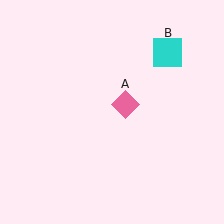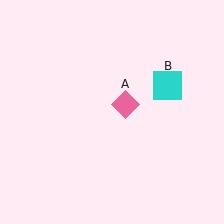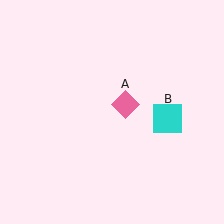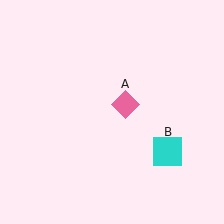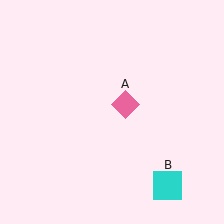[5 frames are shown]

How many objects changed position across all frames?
1 object changed position: cyan square (object B).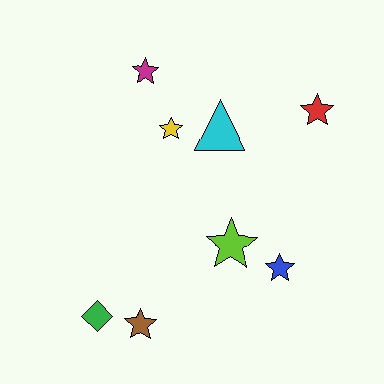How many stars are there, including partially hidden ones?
There are 6 stars.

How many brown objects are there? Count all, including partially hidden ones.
There is 1 brown object.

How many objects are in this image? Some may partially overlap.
There are 8 objects.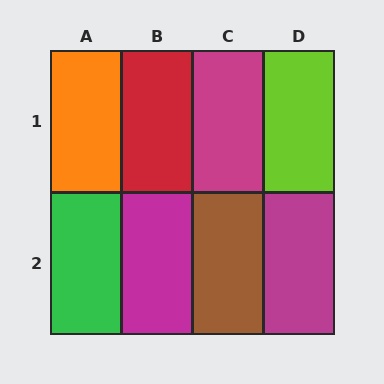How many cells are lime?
1 cell is lime.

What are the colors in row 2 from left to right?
Green, magenta, brown, magenta.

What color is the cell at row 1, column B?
Red.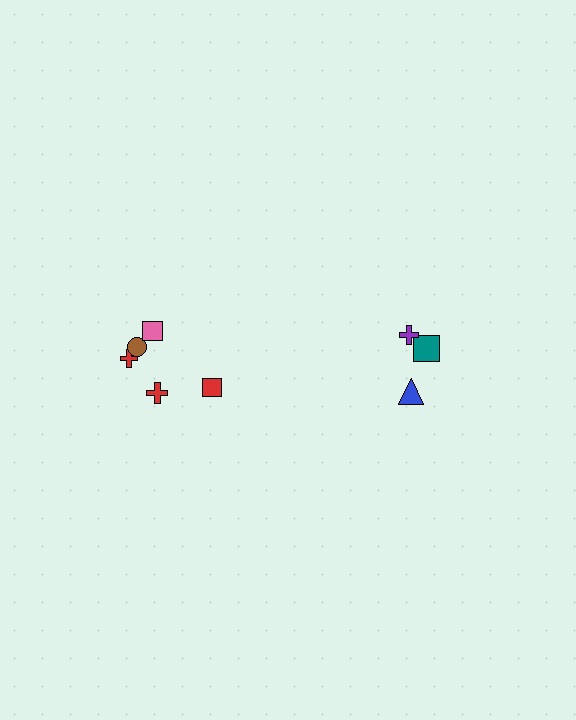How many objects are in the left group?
There are 5 objects.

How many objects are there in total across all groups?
There are 8 objects.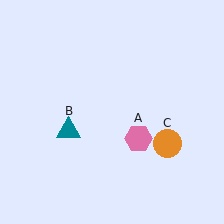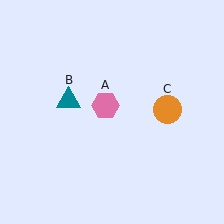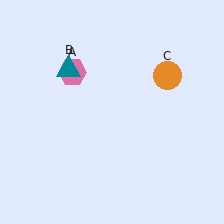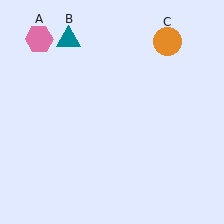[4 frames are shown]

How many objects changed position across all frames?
3 objects changed position: pink hexagon (object A), teal triangle (object B), orange circle (object C).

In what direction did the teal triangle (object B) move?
The teal triangle (object B) moved up.